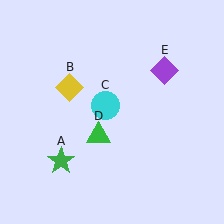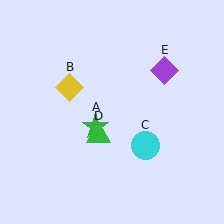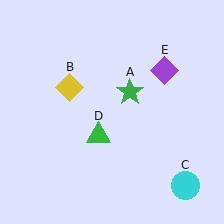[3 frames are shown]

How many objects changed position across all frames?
2 objects changed position: green star (object A), cyan circle (object C).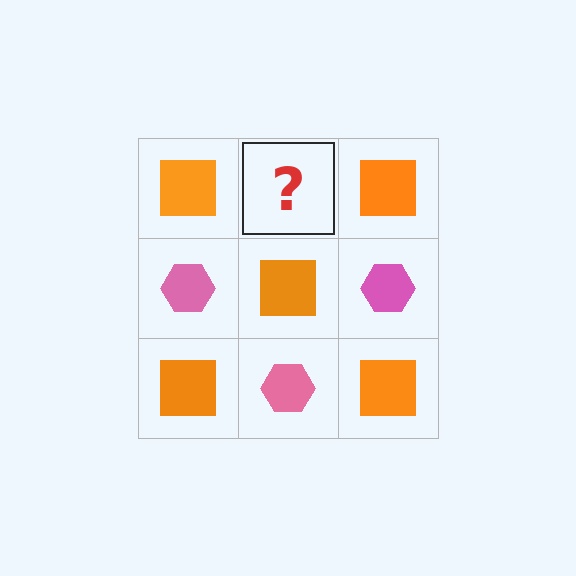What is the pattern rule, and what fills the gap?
The rule is that it alternates orange square and pink hexagon in a checkerboard pattern. The gap should be filled with a pink hexagon.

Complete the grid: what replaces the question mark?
The question mark should be replaced with a pink hexagon.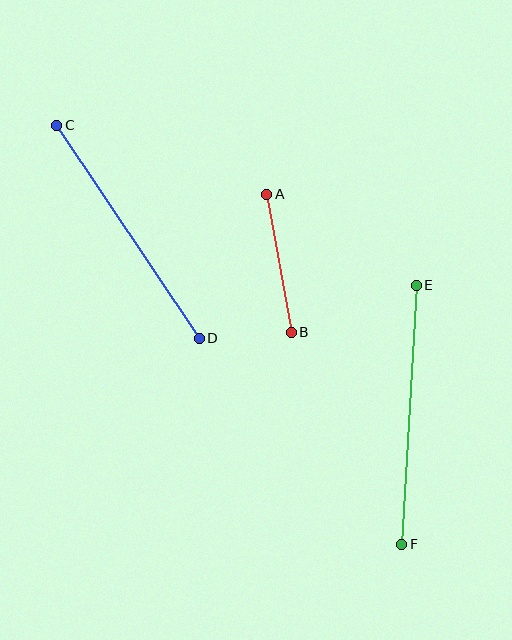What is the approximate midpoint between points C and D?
The midpoint is at approximately (128, 232) pixels.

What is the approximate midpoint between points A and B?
The midpoint is at approximately (279, 263) pixels.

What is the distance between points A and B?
The distance is approximately 140 pixels.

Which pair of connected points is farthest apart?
Points E and F are farthest apart.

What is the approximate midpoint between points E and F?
The midpoint is at approximately (409, 415) pixels.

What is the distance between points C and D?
The distance is approximately 256 pixels.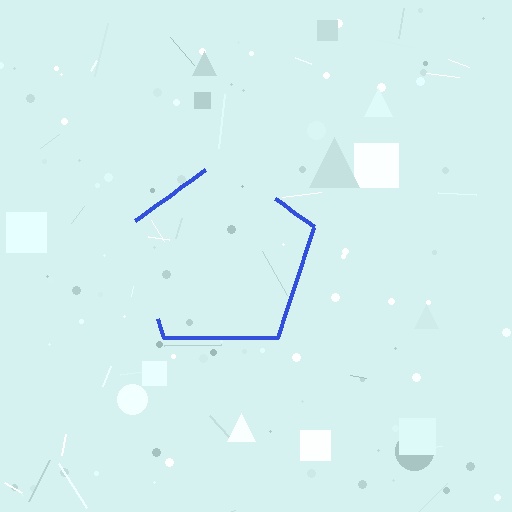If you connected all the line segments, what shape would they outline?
They would outline a pentagon.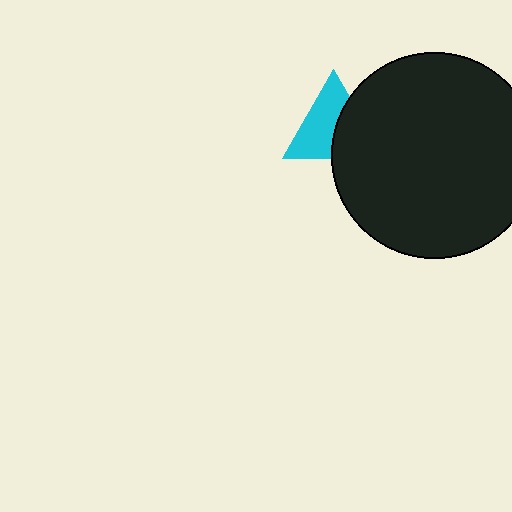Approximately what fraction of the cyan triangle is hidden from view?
Roughly 42% of the cyan triangle is hidden behind the black circle.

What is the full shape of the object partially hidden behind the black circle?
The partially hidden object is a cyan triangle.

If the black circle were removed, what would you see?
You would see the complete cyan triangle.